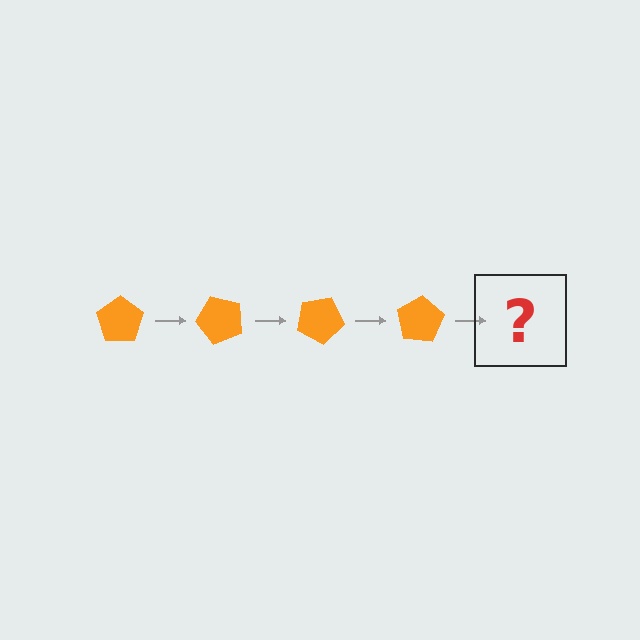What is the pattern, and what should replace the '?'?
The pattern is that the pentagon rotates 50 degrees each step. The '?' should be an orange pentagon rotated 200 degrees.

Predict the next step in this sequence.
The next step is an orange pentagon rotated 200 degrees.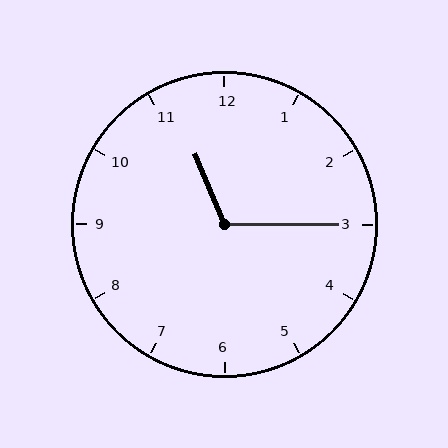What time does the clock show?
11:15.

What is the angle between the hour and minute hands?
Approximately 112 degrees.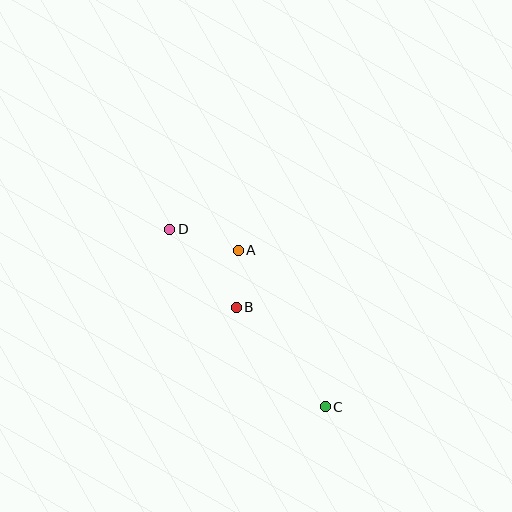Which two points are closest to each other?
Points A and B are closest to each other.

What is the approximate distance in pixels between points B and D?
The distance between B and D is approximately 103 pixels.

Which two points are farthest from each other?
Points C and D are farthest from each other.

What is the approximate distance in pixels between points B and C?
The distance between B and C is approximately 134 pixels.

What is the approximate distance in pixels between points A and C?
The distance between A and C is approximately 179 pixels.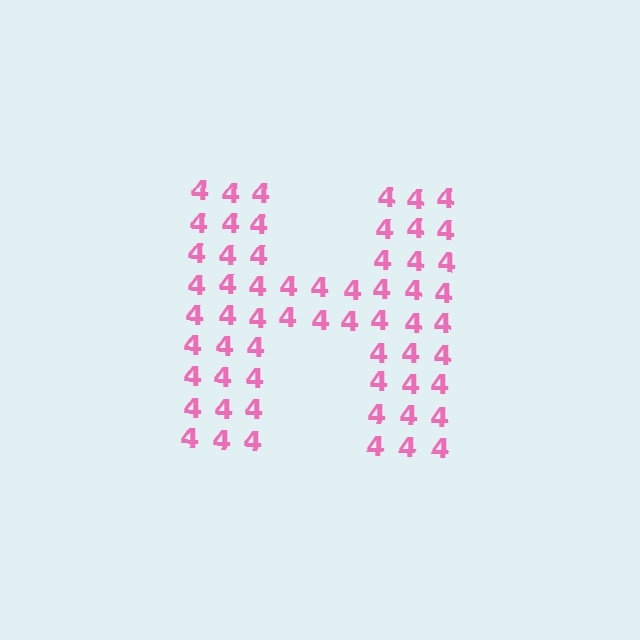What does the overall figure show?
The overall figure shows the letter H.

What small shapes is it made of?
It is made of small digit 4's.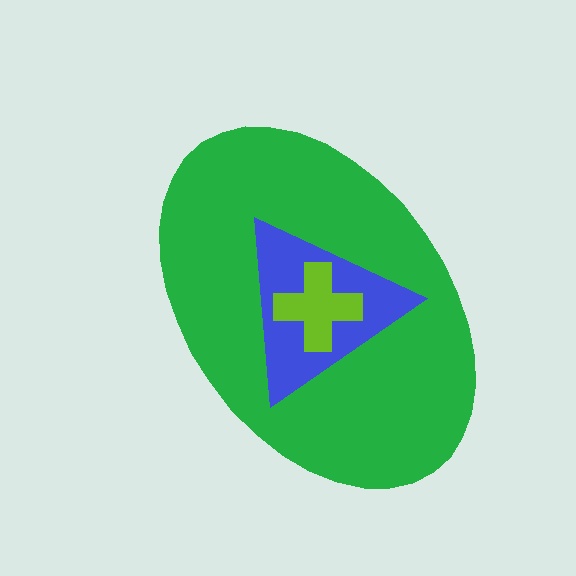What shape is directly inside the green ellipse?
The blue triangle.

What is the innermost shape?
The lime cross.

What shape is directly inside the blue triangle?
The lime cross.